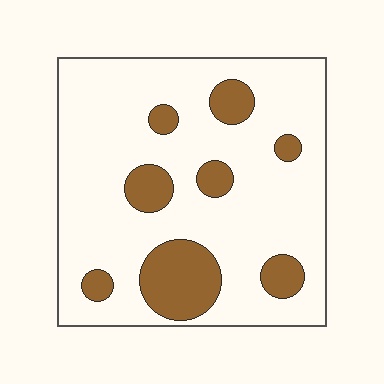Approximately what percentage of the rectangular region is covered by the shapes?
Approximately 20%.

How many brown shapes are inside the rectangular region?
8.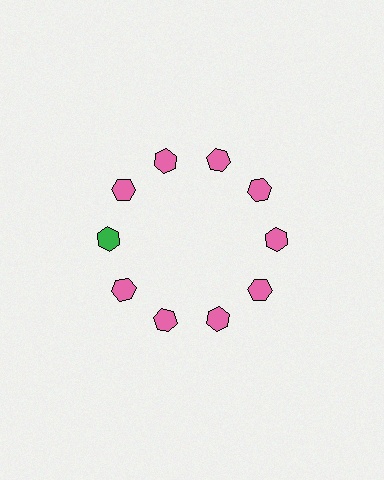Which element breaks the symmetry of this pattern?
The green hexagon at roughly the 9 o'clock position breaks the symmetry. All other shapes are pink hexagons.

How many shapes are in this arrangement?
There are 10 shapes arranged in a ring pattern.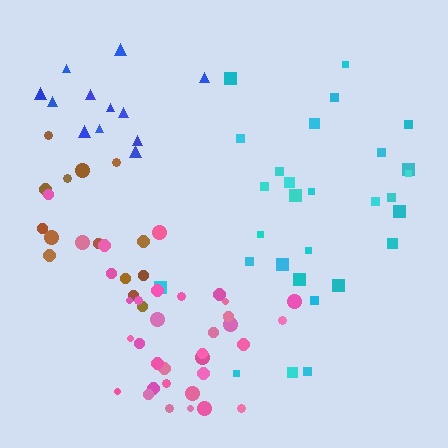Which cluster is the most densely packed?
Pink.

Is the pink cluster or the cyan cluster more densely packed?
Pink.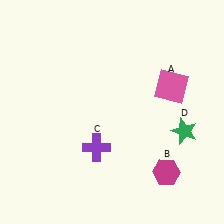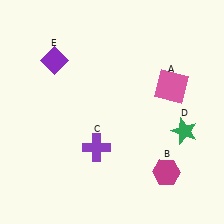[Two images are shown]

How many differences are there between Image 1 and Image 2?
There is 1 difference between the two images.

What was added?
A purple diamond (E) was added in Image 2.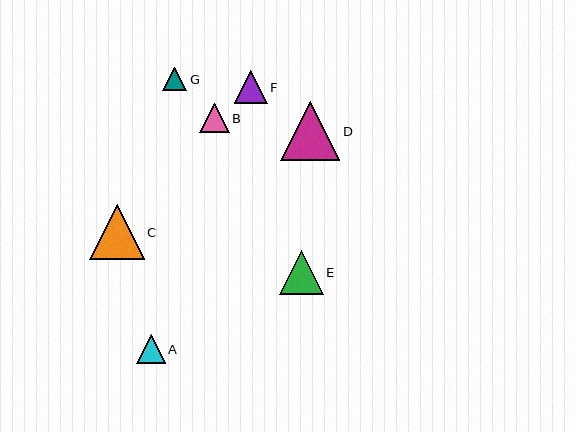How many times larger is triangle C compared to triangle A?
Triangle C is approximately 1.9 times the size of triangle A.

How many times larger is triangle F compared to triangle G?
Triangle F is approximately 1.4 times the size of triangle G.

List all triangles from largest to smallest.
From largest to smallest: D, C, E, F, B, A, G.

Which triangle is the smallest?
Triangle G is the smallest with a size of approximately 24 pixels.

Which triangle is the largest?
Triangle D is the largest with a size of approximately 59 pixels.